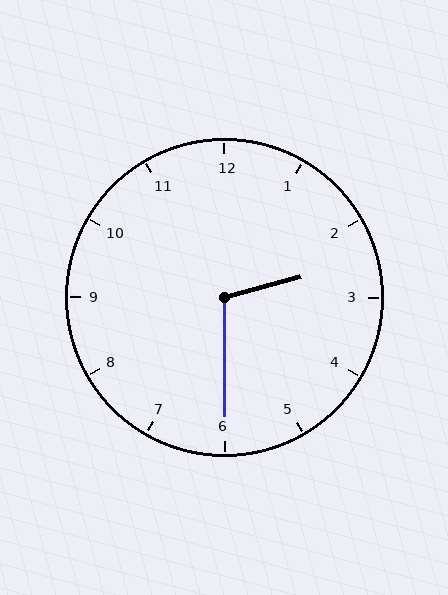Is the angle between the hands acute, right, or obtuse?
It is obtuse.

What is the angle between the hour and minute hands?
Approximately 105 degrees.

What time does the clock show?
2:30.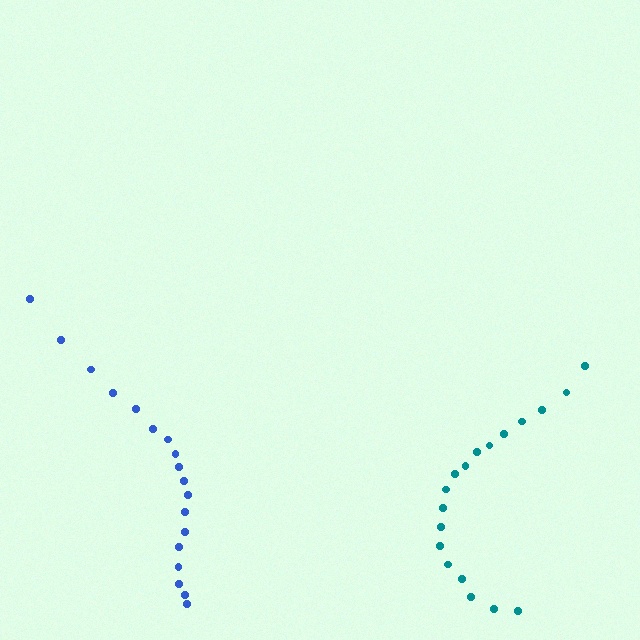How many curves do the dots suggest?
There are 2 distinct paths.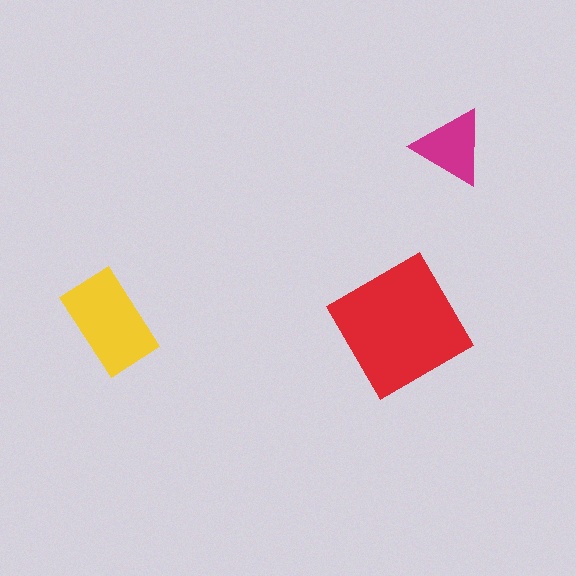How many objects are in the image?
There are 3 objects in the image.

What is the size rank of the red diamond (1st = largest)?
1st.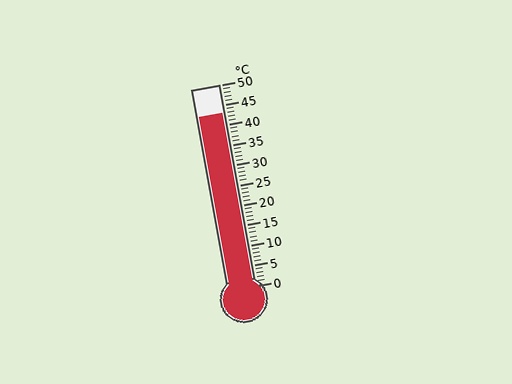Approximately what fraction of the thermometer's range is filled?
The thermometer is filled to approximately 85% of its range.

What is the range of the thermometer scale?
The thermometer scale ranges from 0°C to 50°C.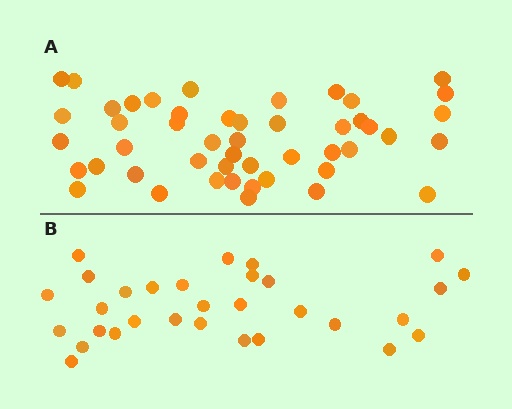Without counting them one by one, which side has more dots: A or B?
Region A (the top region) has more dots.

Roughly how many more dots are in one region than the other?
Region A has approximately 15 more dots than region B.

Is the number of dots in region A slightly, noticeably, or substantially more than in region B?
Region A has substantially more. The ratio is roughly 1.5 to 1.